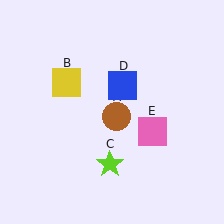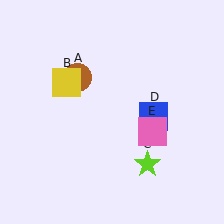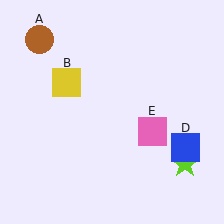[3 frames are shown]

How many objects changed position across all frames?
3 objects changed position: brown circle (object A), lime star (object C), blue square (object D).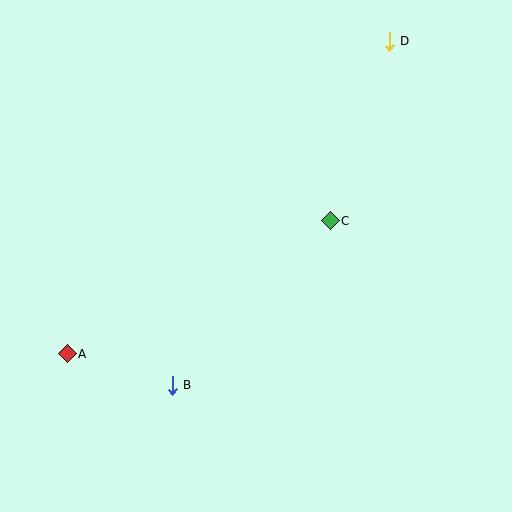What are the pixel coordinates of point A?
Point A is at (67, 354).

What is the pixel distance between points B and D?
The distance between B and D is 407 pixels.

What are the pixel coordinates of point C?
Point C is at (330, 221).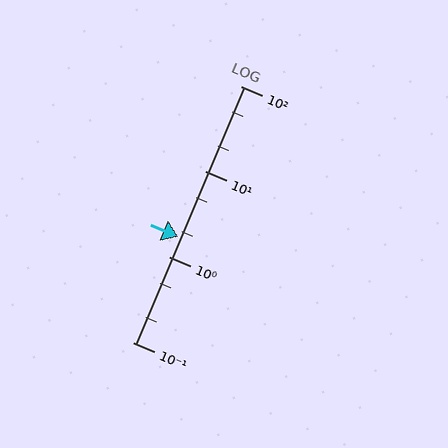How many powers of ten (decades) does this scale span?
The scale spans 3 decades, from 0.1 to 100.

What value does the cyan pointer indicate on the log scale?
The pointer indicates approximately 1.7.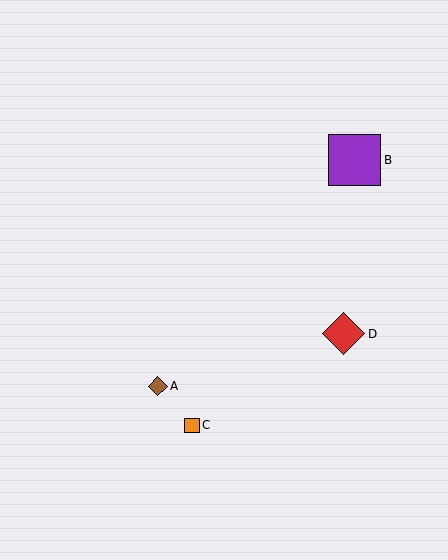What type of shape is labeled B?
Shape B is a purple square.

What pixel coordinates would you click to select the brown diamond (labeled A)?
Click at (158, 386) to select the brown diamond A.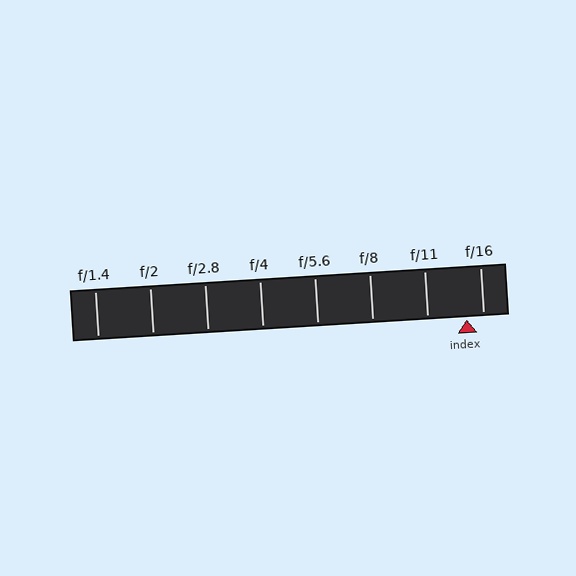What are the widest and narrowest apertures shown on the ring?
The widest aperture shown is f/1.4 and the narrowest is f/16.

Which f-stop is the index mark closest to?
The index mark is closest to f/16.